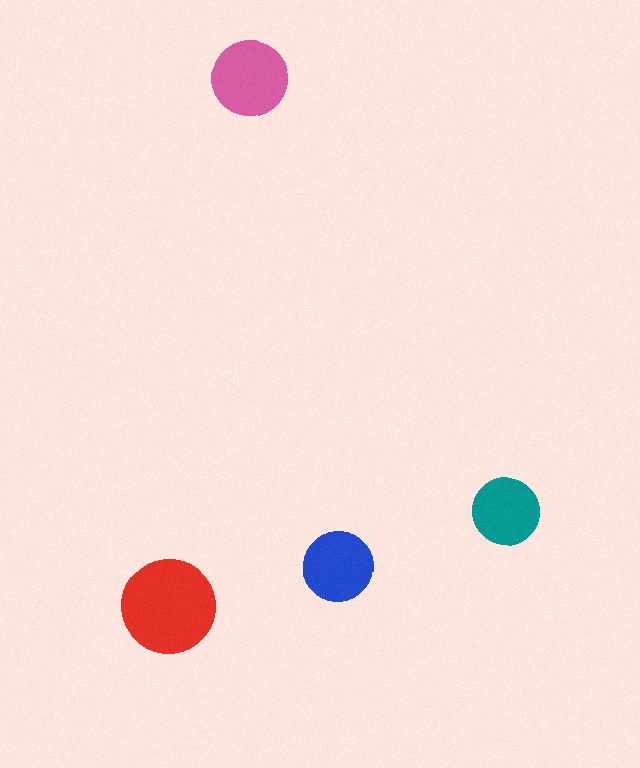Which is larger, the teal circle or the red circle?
The red one.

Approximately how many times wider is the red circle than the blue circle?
About 1.5 times wider.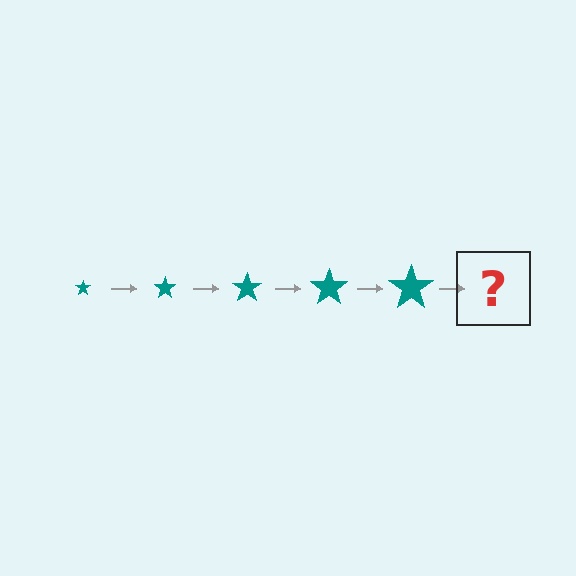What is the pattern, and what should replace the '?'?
The pattern is that the star gets progressively larger each step. The '?' should be a teal star, larger than the previous one.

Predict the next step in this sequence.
The next step is a teal star, larger than the previous one.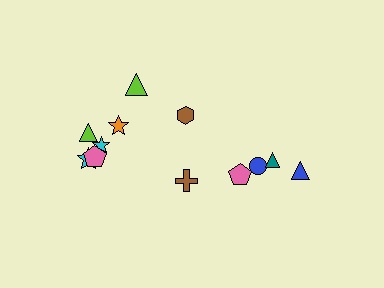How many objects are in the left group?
There are 8 objects.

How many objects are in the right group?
There are 4 objects.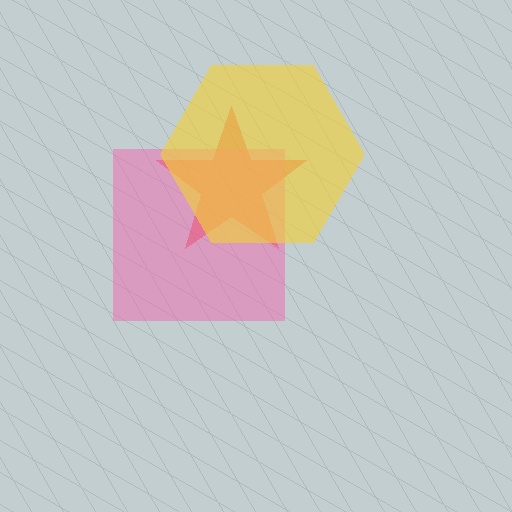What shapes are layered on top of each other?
The layered shapes are: a red star, a pink square, a yellow hexagon.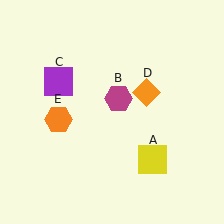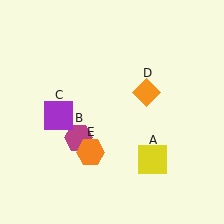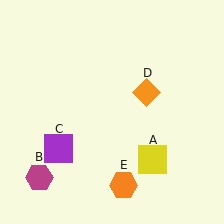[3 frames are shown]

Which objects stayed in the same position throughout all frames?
Yellow square (object A) and orange diamond (object D) remained stationary.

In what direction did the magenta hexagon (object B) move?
The magenta hexagon (object B) moved down and to the left.